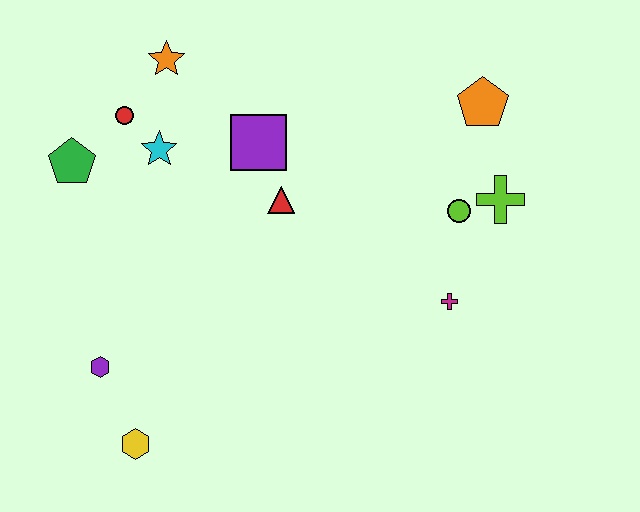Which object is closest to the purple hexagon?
The yellow hexagon is closest to the purple hexagon.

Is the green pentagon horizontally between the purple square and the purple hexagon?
No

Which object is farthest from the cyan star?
The lime cross is farthest from the cyan star.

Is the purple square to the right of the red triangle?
No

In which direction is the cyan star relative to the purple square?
The cyan star is to the left of the purple square.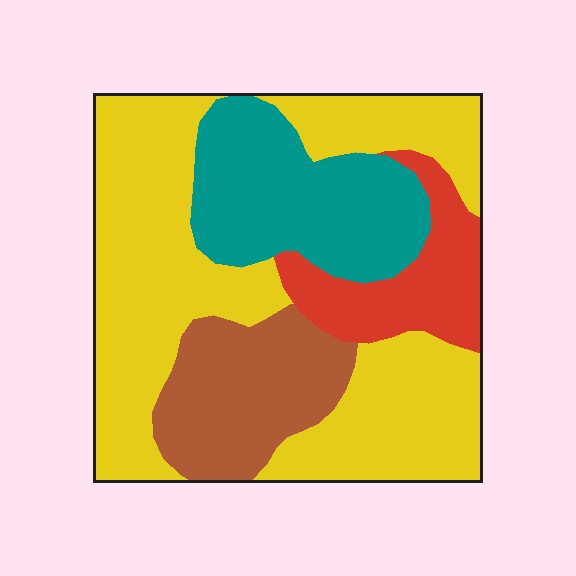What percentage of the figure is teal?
Teal takes up about one fifth (1/5) of the figure.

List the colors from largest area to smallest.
From largest to smallest: yellow, teal, brown, red.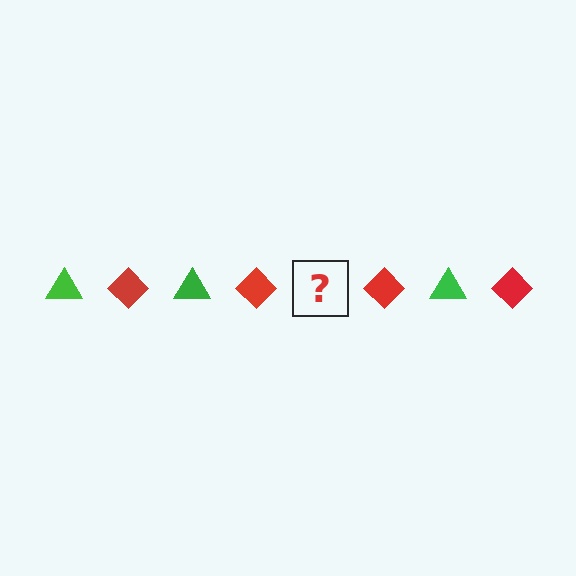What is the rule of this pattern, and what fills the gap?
The rule is that the pattern alternates between green triangle and red diamond. The gap should be filled with a green triangle.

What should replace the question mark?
The question mark should be replaced with a green triangle.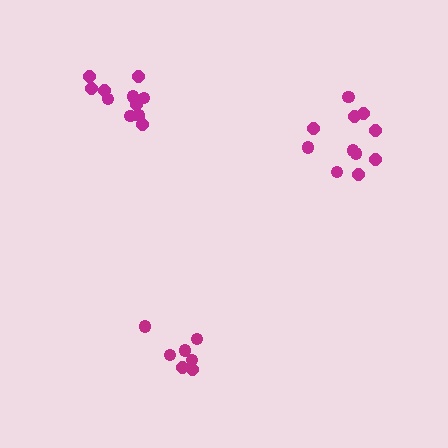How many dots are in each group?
Group 1: 7 dots, Group 2: 11 dots, Group 3: 11 dots (29 total).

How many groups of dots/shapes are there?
There are 3 groups.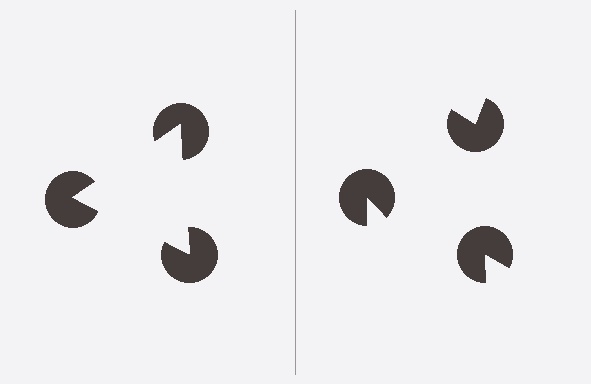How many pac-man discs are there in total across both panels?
6 — 3 on each side.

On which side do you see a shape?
An illusory triangle appears on the left side. On the right side the wedge cuts are rotated, so no coherent shape forms.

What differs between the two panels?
The pac-man discs are positioned identically on both sides; only the wedge orientations differ. On the left they align to a triangle; on the right they are misaligned.